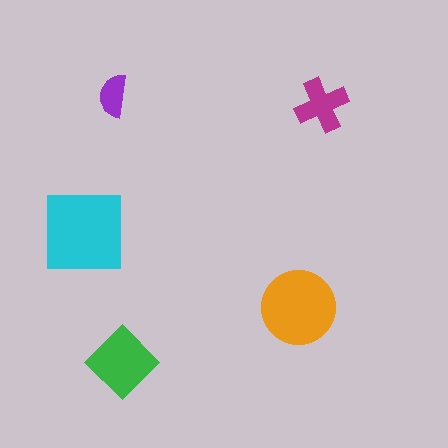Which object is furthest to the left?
The cyan square is leftmost.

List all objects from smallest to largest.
The purple semicircle, the magenta cross, the green diamond, the orange circle, the cyan square.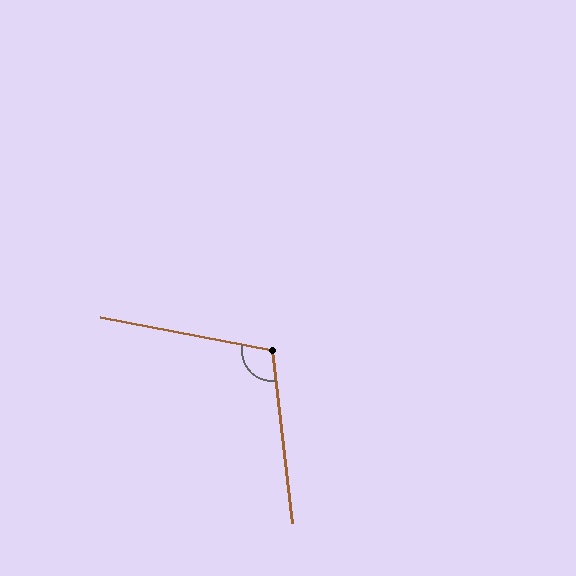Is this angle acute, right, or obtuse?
It is obtuse.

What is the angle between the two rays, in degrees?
Approximately 107 degrees.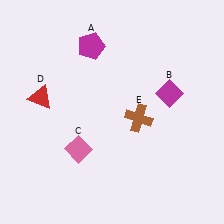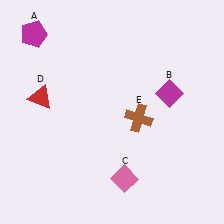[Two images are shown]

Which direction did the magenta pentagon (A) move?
The magenta pentagon (A) moved left.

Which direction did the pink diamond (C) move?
The pink diamond (C) moved right.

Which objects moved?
The objects that moved are: the magenta pentagon (A), the pink diamond (C).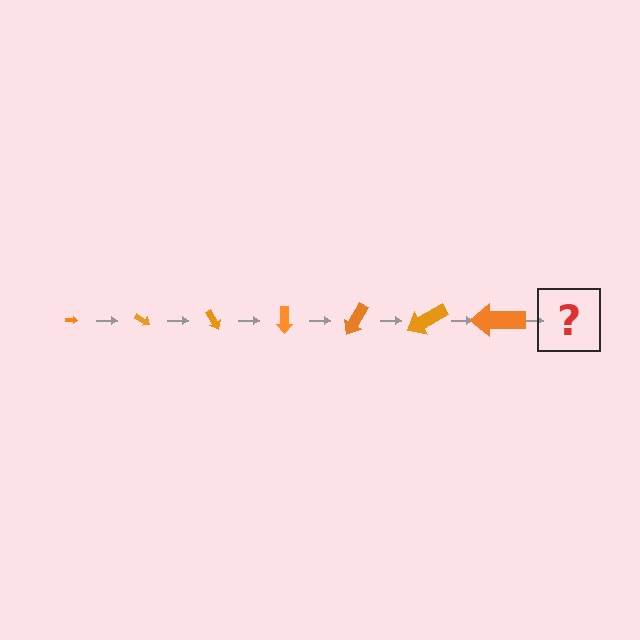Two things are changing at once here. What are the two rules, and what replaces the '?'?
The two rules are that the arrow grows larger each step and it rotates 30 degrees each step. The '?' should be an arrow, larger than the previous one and rotated 210 degrees from the start.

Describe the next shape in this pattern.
It should be an arrow, larger than the previous one and rotated 210 degrees from the start.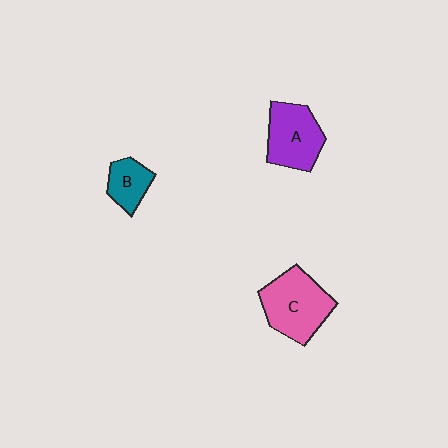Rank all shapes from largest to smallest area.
From largest to smallest: C (pink), A (purple), B (teal).